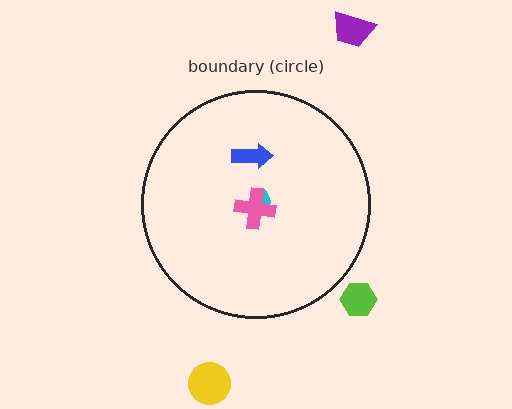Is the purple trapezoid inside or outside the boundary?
Outside.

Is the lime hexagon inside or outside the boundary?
Outside.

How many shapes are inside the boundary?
3 inside, 3 outside.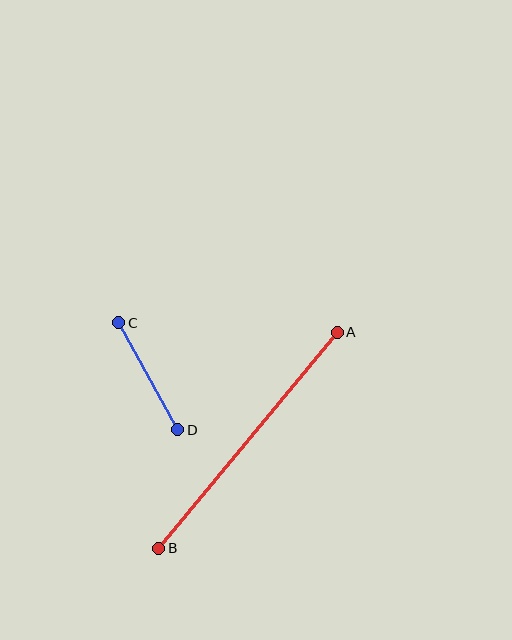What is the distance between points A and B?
The distance is approximately 280 pixels.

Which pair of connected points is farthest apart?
Points A and B are farthest apart.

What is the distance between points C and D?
The distance is approximately 122 pixels.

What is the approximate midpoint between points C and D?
The midpoint is at approximately (148, 376) pixels.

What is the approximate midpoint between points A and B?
The midpoint is at approximately (248, 440) pixels.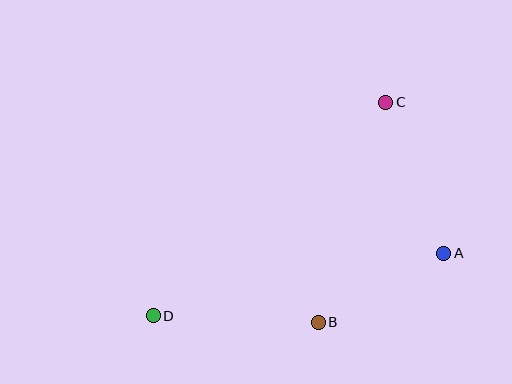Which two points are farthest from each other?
Points C and D are farthest from each other.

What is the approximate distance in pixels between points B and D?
The distance between B and D is approximately 165 pixels.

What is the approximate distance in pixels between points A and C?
The distance between A and C is approximately 162 pixels.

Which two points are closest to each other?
Points A and B are closest to each other.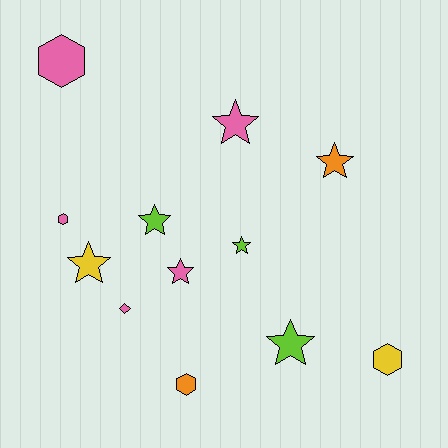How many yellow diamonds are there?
There are no yellow diamonds.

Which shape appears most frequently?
Star, with 7 objects.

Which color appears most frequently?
Pink, with 5 objects.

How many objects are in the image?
There are 12 objects.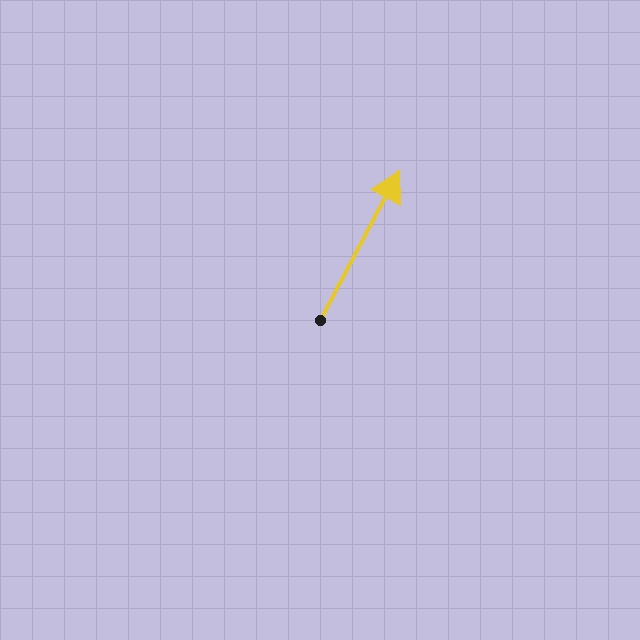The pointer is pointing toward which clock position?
Roughly 1 o'clock.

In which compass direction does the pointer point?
Northeast.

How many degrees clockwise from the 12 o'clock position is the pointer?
Approximately 28 degrees.